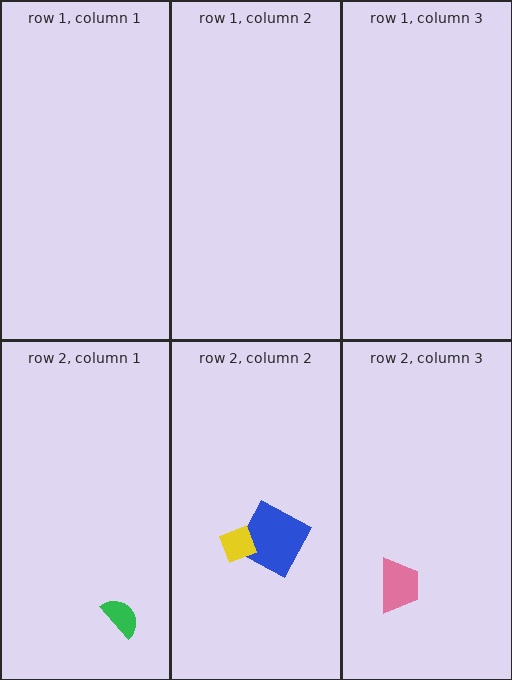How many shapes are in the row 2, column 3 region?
1.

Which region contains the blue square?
The row 2, column 2 region.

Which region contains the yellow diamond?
The row 2, column 2 region.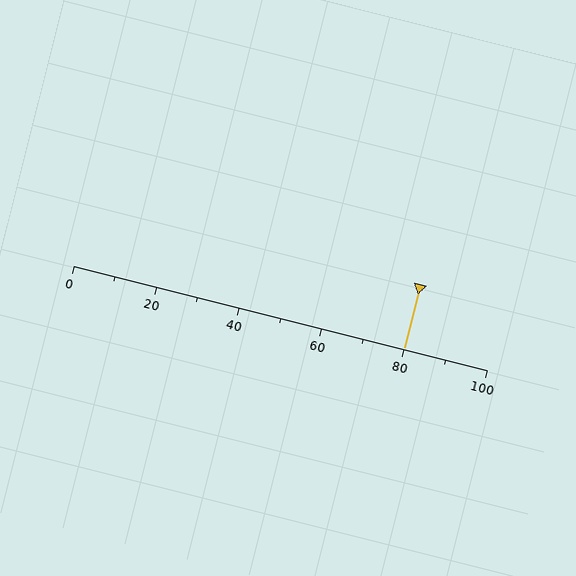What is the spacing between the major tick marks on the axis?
The major ticks are spaced 20 apart.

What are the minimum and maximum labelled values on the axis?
The axis runs from 0 to 100.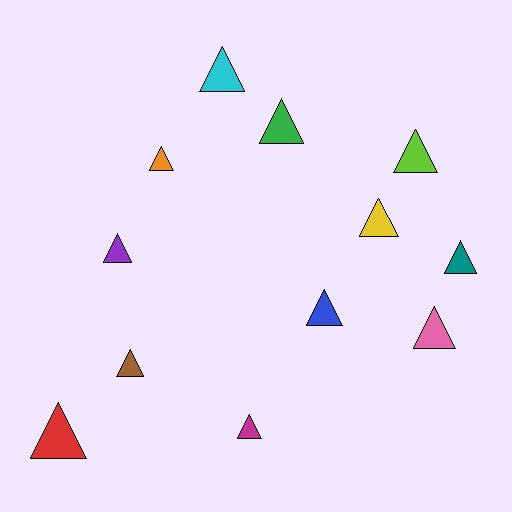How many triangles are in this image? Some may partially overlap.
There are 12 triangles.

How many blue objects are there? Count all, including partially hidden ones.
There is 1 blue object.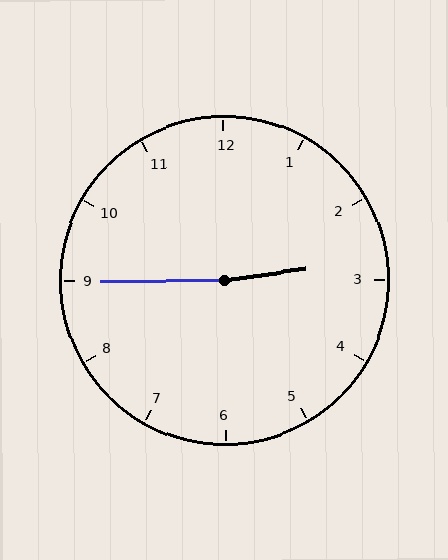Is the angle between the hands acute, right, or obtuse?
It is obtuse.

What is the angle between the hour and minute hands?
Approximately 172 degrees.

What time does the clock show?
2:45.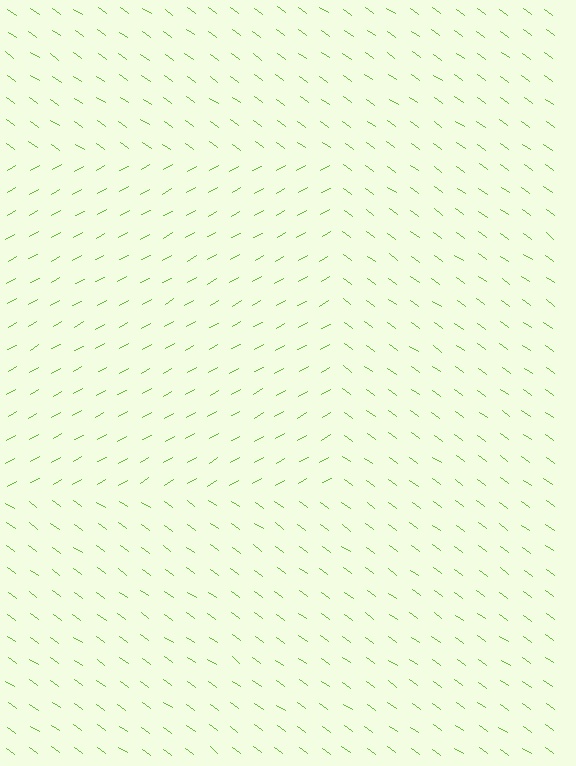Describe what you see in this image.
The image is filled with small lime line segments. A rectangle region in the image has lines oriented differently from the surrounding lines, creating a visible texture boundary.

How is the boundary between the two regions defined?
The boundary is defined purely by a change in line orientation (approximately 65 degrees difference). All lines are the same color and thickness.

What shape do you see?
I see a rectangle.